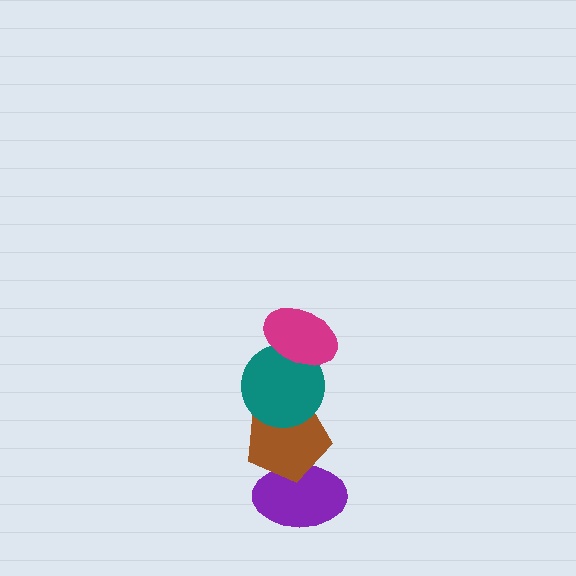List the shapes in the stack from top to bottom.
From top to bottom: the magenta ellipse, the teal circle, the brown pentagon, the purple ellipse.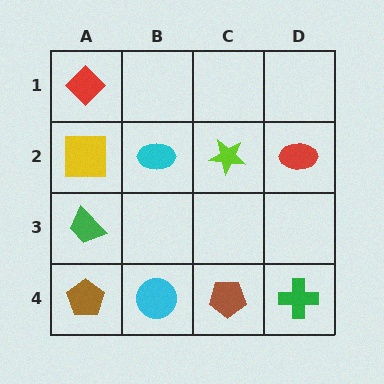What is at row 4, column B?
A cyan circle.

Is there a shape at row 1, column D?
No, that cell is empty.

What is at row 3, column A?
A green trapezoid.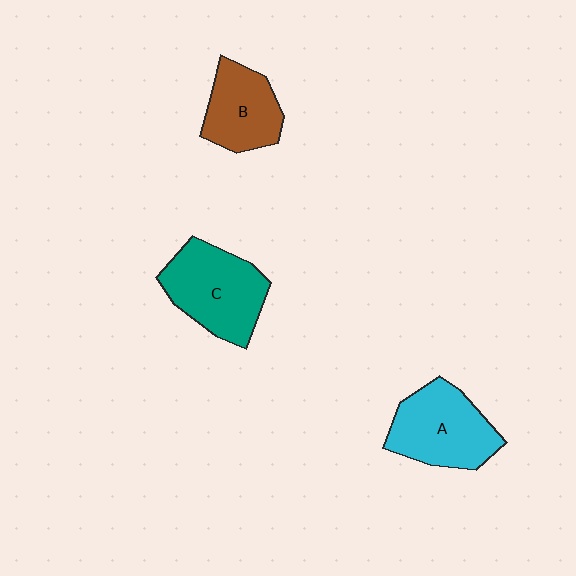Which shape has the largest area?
Shape C (teal).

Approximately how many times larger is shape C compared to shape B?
Approximately 1.4 times.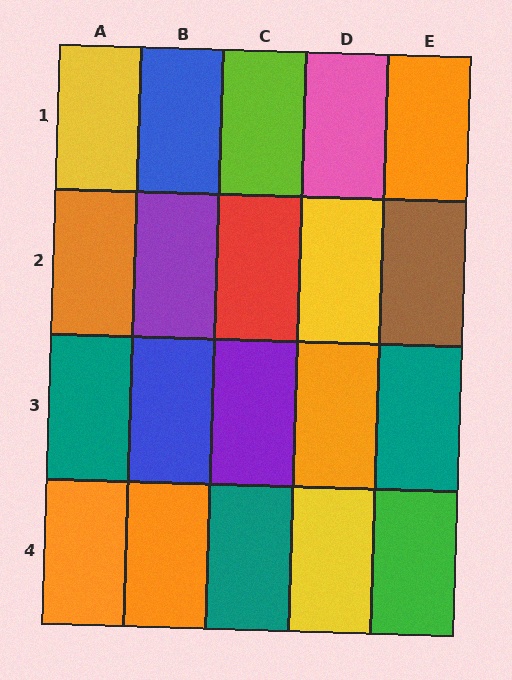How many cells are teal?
3 cells are teal.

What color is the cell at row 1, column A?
Yellow.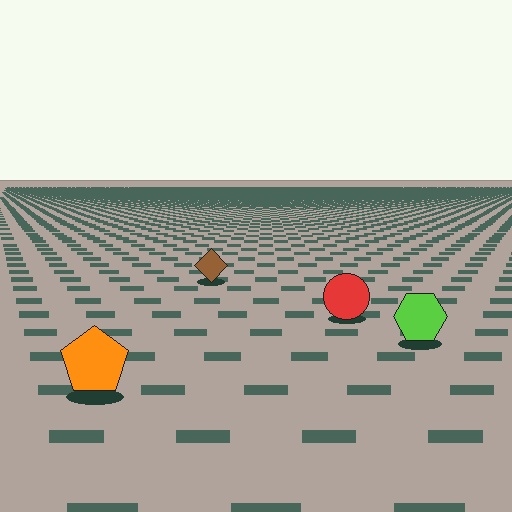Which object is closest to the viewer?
The orange pentagon is closest. The texture marks near it are larger and more spread out.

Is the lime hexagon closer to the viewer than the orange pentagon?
No. The orange pentagon is closer — you can tell from the texture gradient: the ground texture is coarser near it.